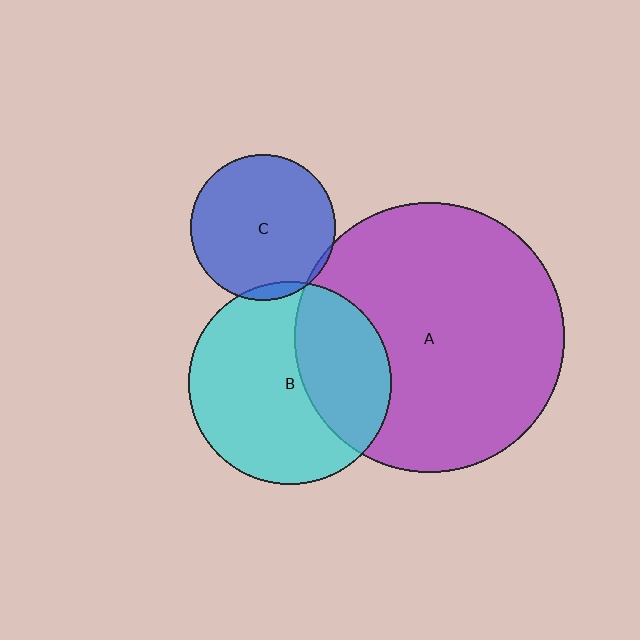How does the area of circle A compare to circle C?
Approximately 3.4 times.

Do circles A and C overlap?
Yes.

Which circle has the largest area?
Circle A (purple).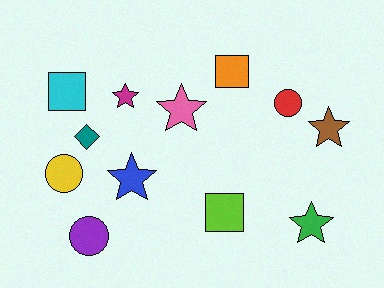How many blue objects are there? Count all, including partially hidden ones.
There is 1 blue object.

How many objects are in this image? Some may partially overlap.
There are 12 objects.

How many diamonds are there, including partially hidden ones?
There is 1 diamond.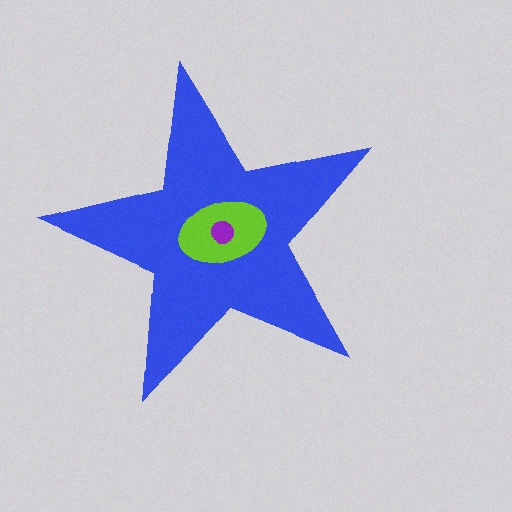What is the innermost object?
The purple circle.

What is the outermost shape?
The blue star.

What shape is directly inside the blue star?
The lime ellipse.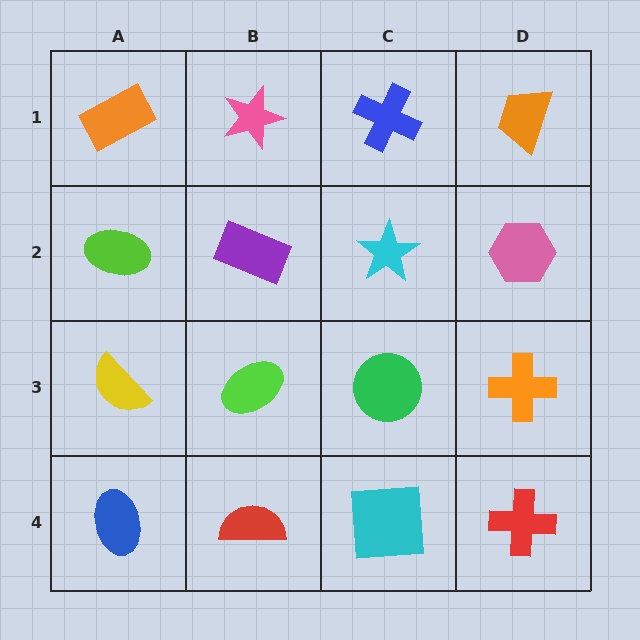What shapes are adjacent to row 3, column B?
A purple rectangle (row 2, column B), a red semicircle (row 4, column B), a yellow semicircle (row 3, column A), a green circle (row 3, column C).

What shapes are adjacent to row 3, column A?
A lime ellipse (row 2, column A), a blue ellipse (row 4, column A), a lime ellipse (row 3, column B).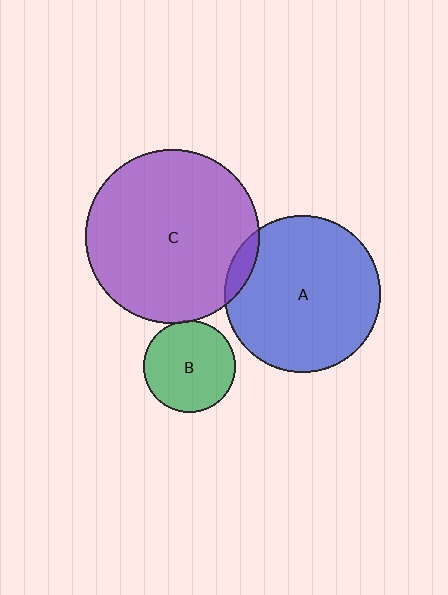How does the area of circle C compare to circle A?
Approximately 1.2 times.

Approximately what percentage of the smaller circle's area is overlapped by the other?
Approximately 5%.